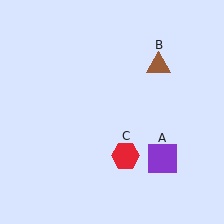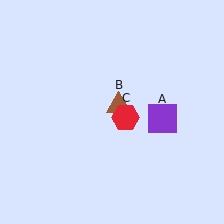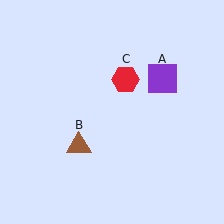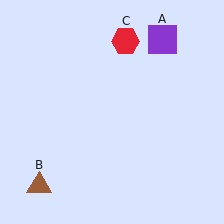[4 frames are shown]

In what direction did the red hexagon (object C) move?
The red hexagon (object C) moved up.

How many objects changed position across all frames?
3 objects changed position: purple square (object A), brown triangle (object B), red hexagon (object C).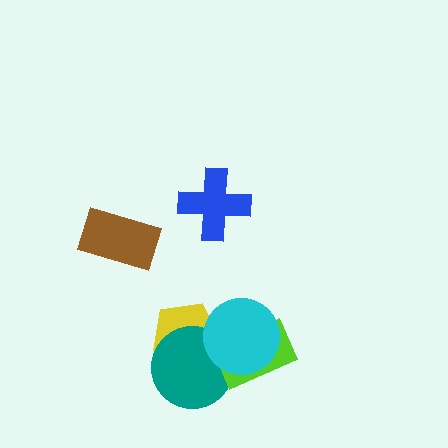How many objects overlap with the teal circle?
3 objects overlap with the teal circle.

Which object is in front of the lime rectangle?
The cyan circle is in front of the lime rectangle.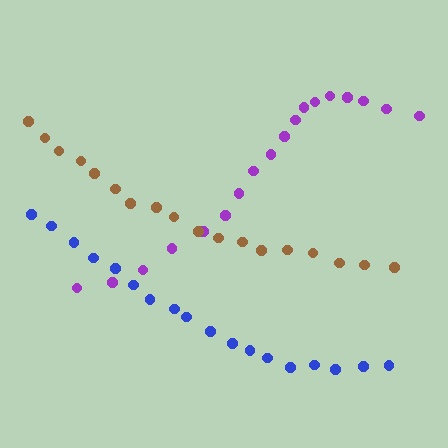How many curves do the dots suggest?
There are 3 distinct paths.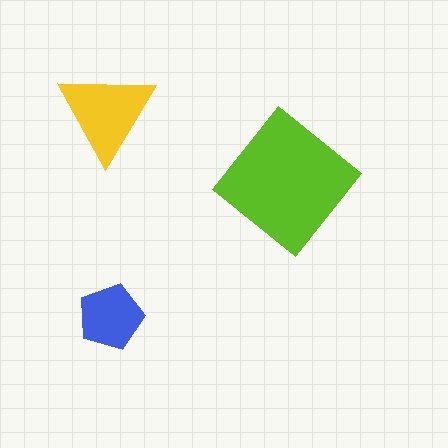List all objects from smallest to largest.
The blue pentagon, the yellow triangle, the lime diamond.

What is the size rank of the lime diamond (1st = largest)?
1st.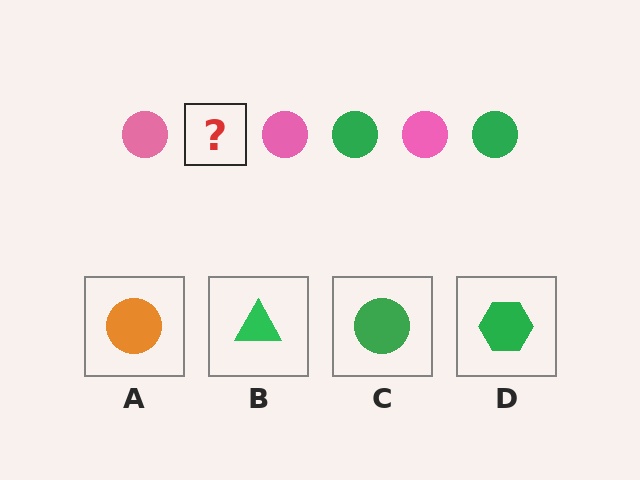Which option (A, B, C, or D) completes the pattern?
C.